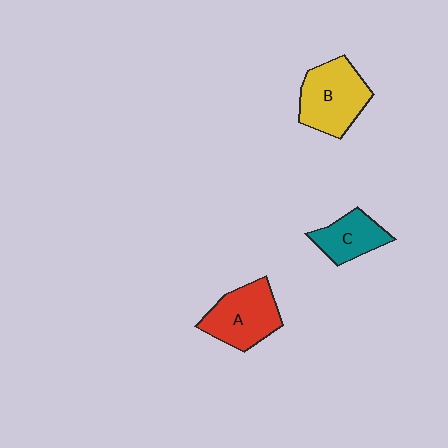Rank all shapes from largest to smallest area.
From largest to smallest: B (yellow), A (red), C (teal).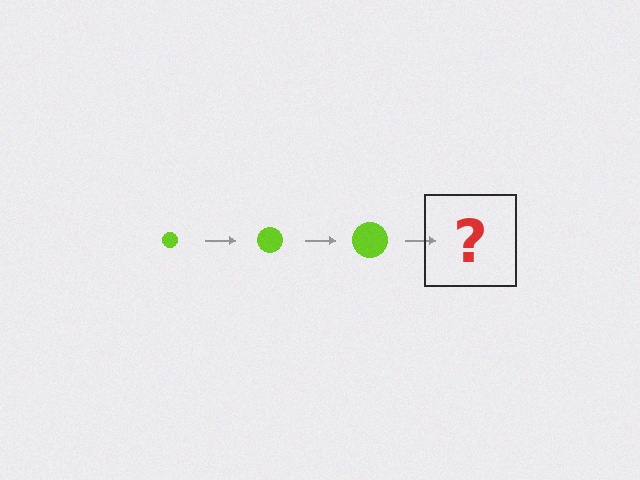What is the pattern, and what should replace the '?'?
The pattern is that the circle gets progressively larger each step. The '?' should be a lime circle, larger than the previous one.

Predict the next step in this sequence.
The next step is a lime circle, larger than the previous one.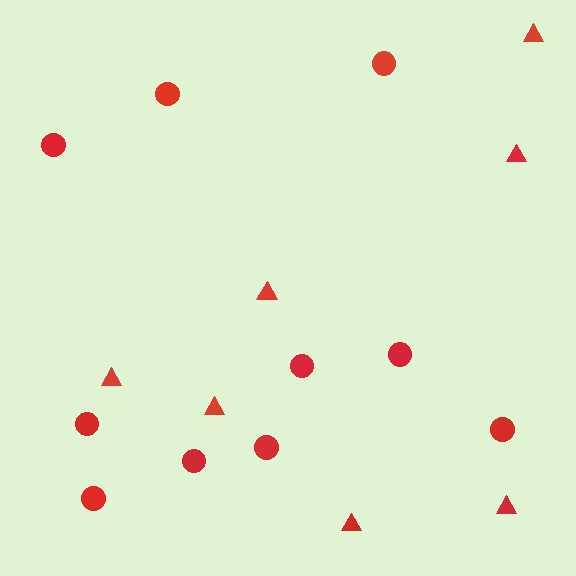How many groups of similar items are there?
There are 2 groups: one group of triangles (7) and one group of circles (10).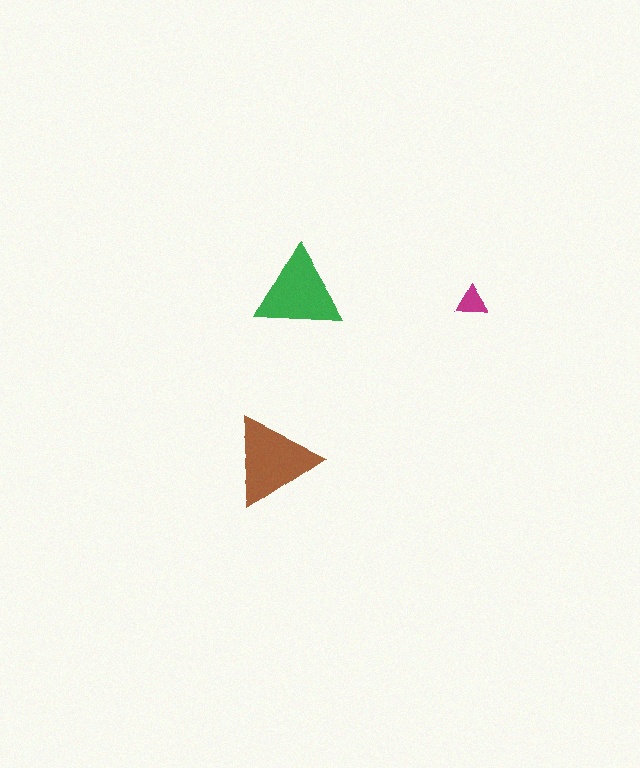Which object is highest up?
The green triangle is topmost.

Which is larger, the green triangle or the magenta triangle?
The green one.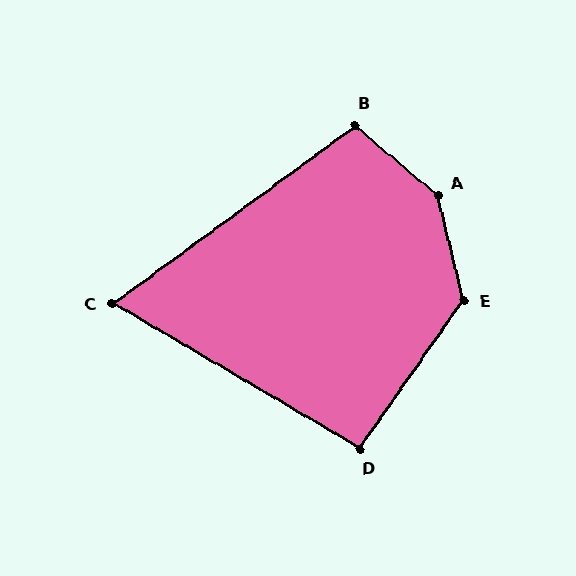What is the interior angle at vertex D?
Approximately 94 degrees (approximately right).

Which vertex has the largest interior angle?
A, at approximately 144 degrees.